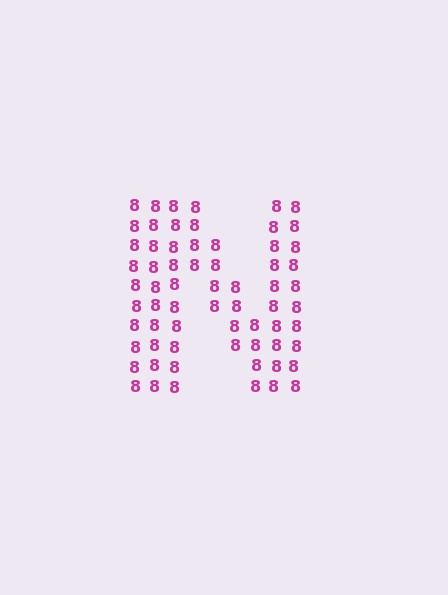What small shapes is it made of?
It is made of small digit 8's.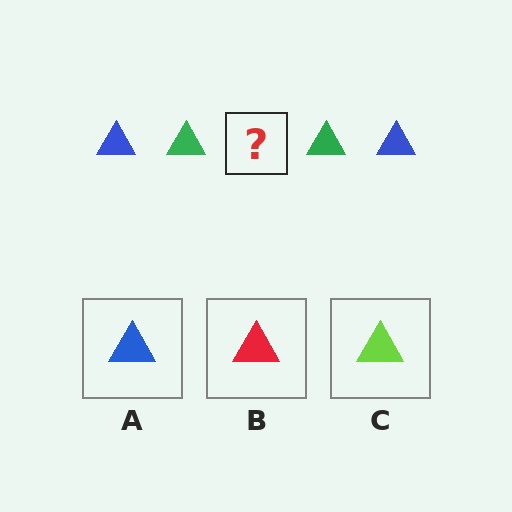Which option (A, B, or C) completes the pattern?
A.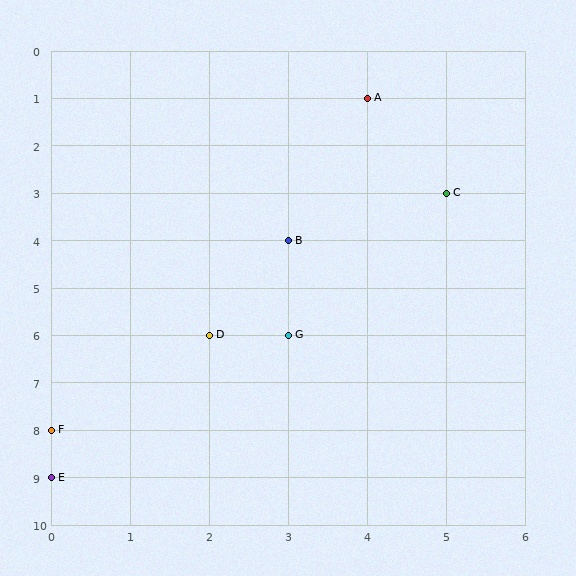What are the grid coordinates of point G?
Point G is at grid coordinates (3, 6).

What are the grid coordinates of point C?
Point C is at grid coordinates (5, 3).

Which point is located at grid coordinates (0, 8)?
Point F is at (0, 8).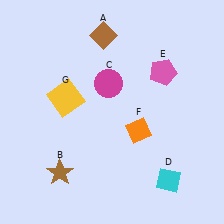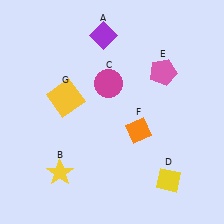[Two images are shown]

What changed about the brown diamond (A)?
In Image 1, A is brown. In Image 2, it changed to purple.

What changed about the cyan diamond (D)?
In Image 1, D is cyan. In Image 2, it changed to yellow.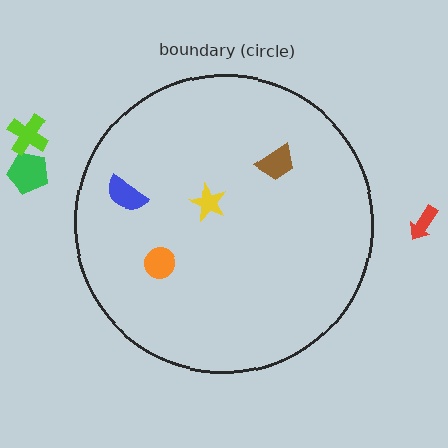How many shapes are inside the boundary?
4 inside, 3 outside.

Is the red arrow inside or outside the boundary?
Outside.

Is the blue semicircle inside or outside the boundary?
Inside.